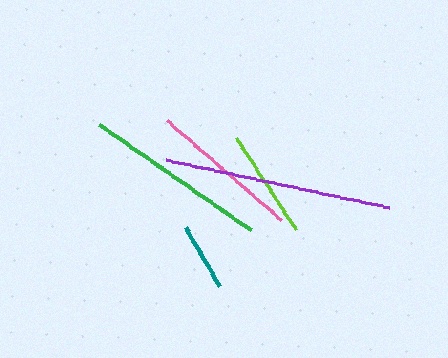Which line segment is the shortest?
The teal line is the shortest at approximately 69 pixels.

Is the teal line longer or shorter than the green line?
The green line is longer than the teal line.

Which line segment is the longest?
The purple line is the longest at approximately 228 pixels.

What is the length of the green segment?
The green segment is approximately 184 pixels long.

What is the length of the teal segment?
The teal segment is approximately 69 pixels long.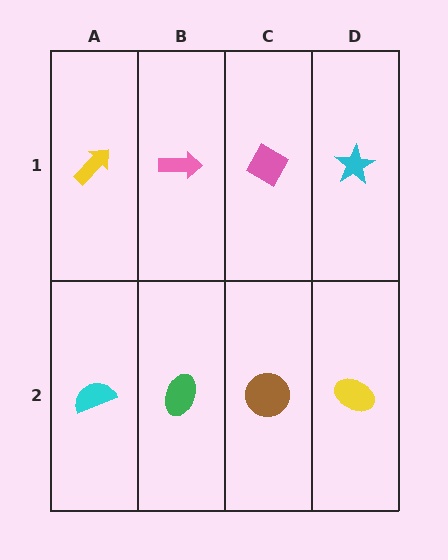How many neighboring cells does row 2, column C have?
3.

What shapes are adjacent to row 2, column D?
A cyan star (row 1, column D), a brown circle (row 2, column C).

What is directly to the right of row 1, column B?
A pink diamond.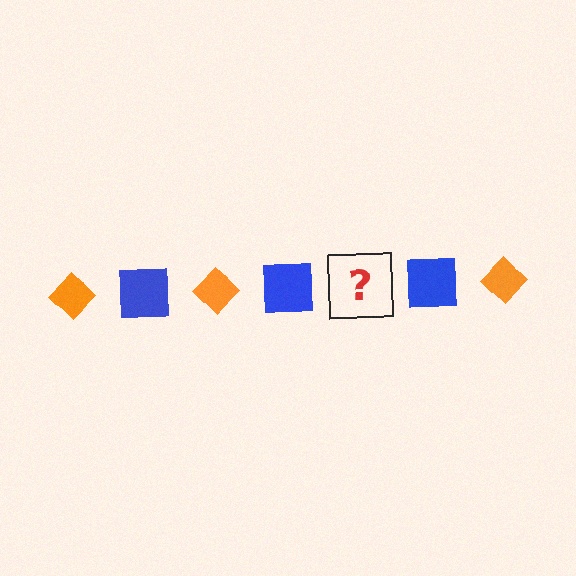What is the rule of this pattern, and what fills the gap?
The rule is that the pattern alternates between orange diamond and blue square. The gap should be filled with an orange diamond.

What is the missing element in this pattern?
The missing element is an orange diamond.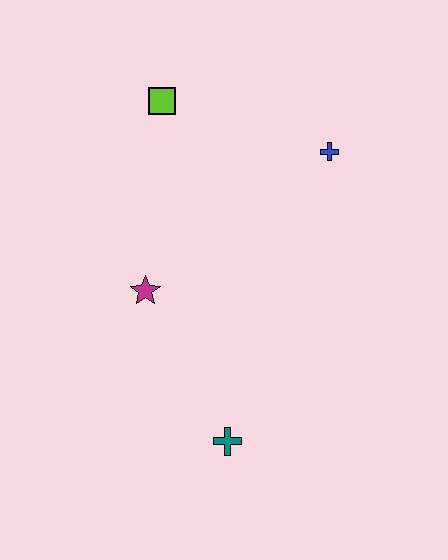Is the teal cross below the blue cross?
Yes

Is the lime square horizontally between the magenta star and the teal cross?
Yes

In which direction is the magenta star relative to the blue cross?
The magenta star is to the left of the blue cross.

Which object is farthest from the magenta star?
The blue cross is farthest from the magenta star.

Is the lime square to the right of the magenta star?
Yes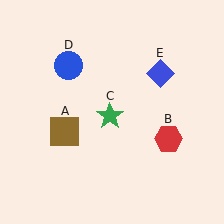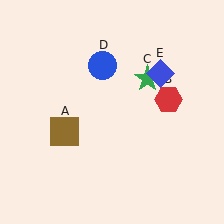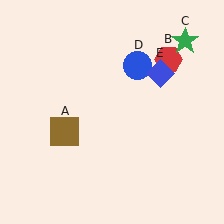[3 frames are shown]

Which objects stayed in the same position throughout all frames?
Brown square (object A) and blue diamond (object E) remained stationary.